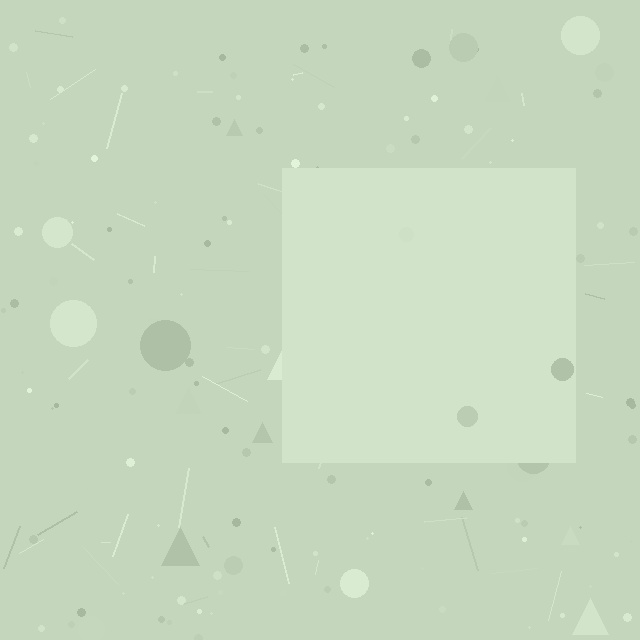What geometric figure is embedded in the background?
A square is embedded in the background.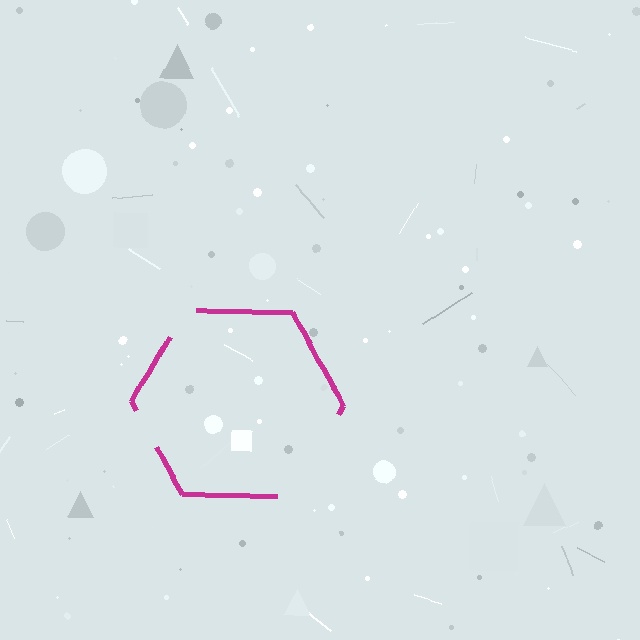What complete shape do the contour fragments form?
The contour fragments form a hexagon.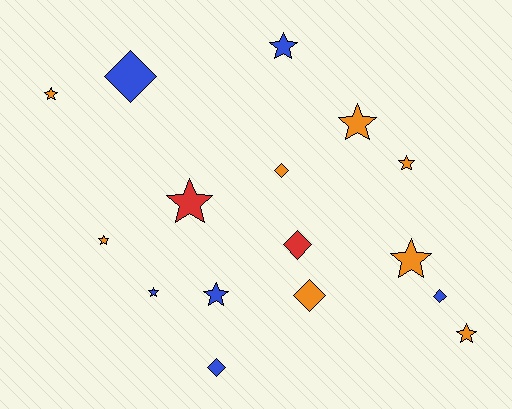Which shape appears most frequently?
Star, with 10 objects.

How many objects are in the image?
There are 16 objects.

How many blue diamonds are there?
There are 3 blue diamonds.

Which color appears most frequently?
Orange, with 8 objects.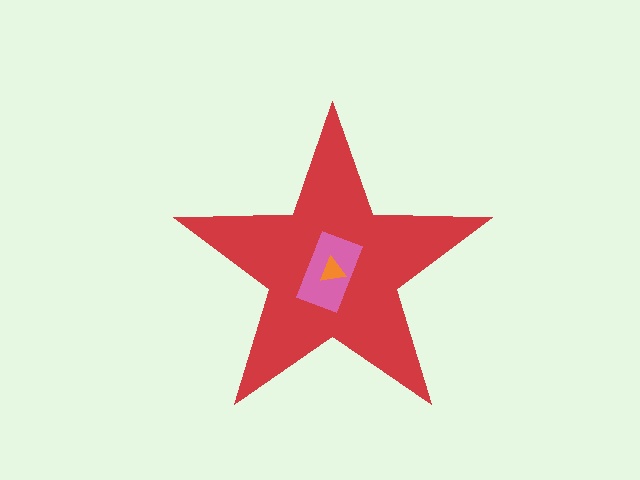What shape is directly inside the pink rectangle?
The orange triangle.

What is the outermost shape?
The red star.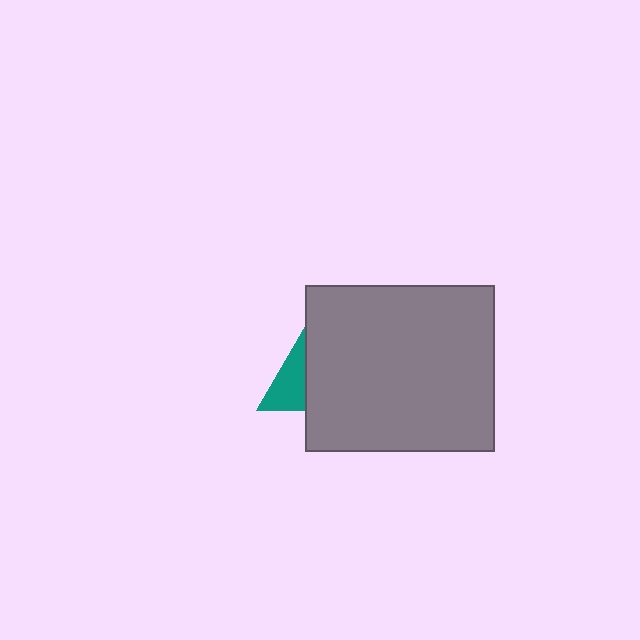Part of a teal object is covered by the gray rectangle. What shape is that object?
It is a triangle.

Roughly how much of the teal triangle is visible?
A small part of it is visible (roughly 33%).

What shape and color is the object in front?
The object in front is a gray rectangle.